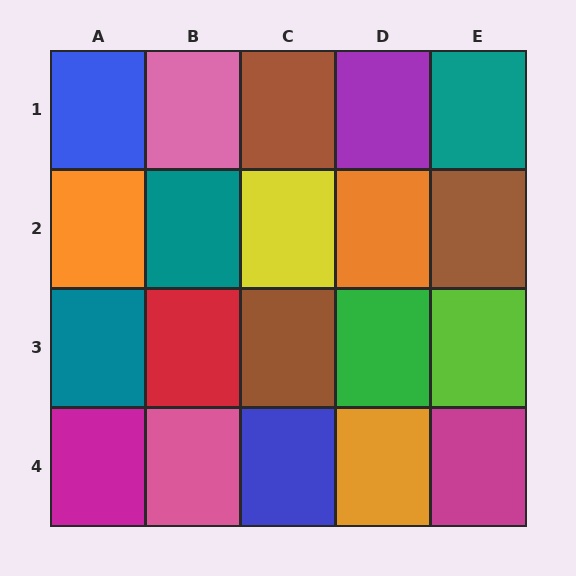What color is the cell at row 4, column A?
Magenta.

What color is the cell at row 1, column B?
Pink.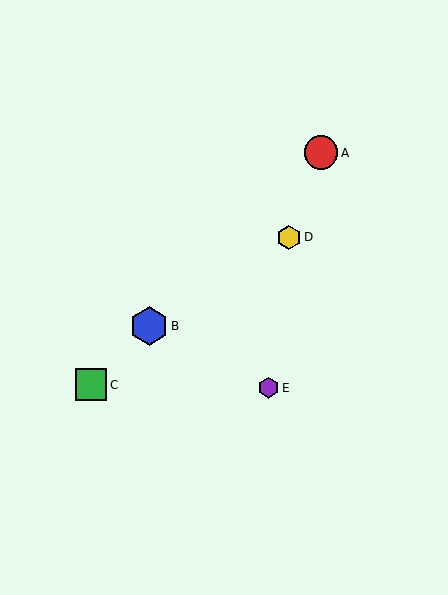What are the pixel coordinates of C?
Object C is at (91, 385).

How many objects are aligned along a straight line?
3 objects (A, B, C) are aligned along a straight line.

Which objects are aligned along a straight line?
Objects A, B, C are aligned along a straight line.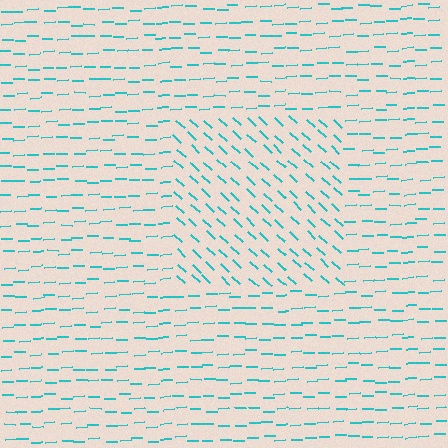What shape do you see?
I see a rectangle.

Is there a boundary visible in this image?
Yes, there is a texture boundary formed by a change in line orientation.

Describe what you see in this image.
The image is filled with small cyan line segments. A rectangle region in the image has lines oriented differently from the surrounding lines, creating a visible texture boundary.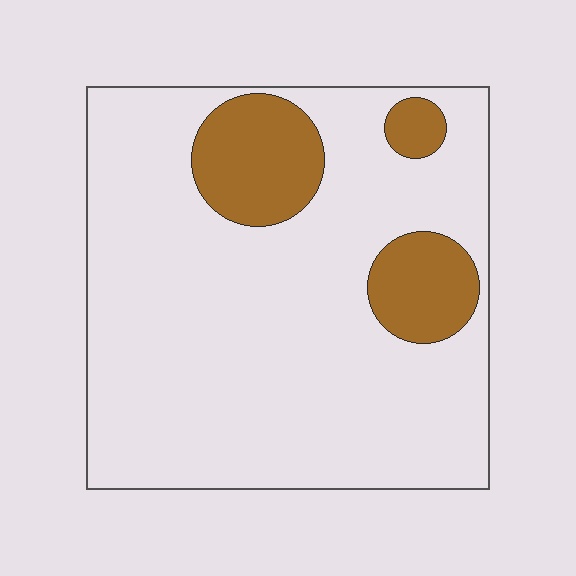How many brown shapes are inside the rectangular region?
3.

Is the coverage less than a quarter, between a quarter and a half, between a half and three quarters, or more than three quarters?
Less than a quarter.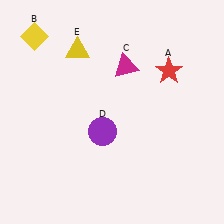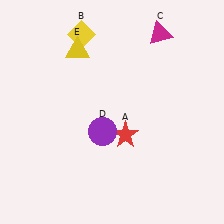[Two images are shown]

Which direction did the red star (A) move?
The red star (A) moved down.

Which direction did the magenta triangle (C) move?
The magenta triangle (C) moved right.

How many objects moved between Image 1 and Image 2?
3 objects moved between the two images.